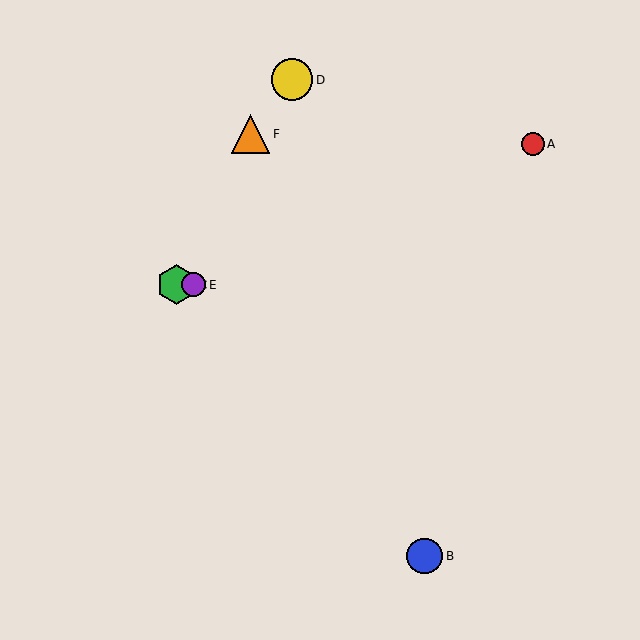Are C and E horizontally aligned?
Yes, both are at y≈285.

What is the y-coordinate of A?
Object A is at y≈144.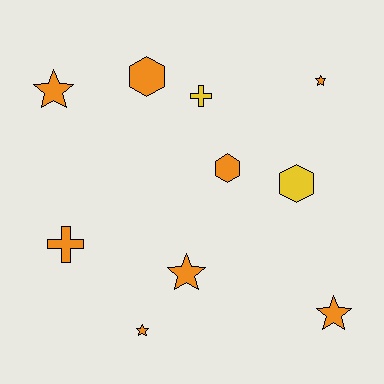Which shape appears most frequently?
Star, with 5 objects.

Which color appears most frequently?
Orange, with 8 objects.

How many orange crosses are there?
There is 1 orange cross.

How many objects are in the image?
There are 10 objects.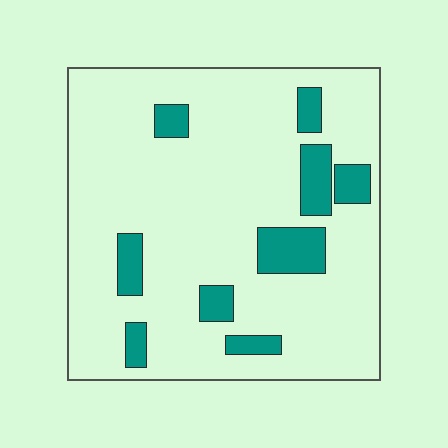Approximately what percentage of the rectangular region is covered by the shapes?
Approximately 15%.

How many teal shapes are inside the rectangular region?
9.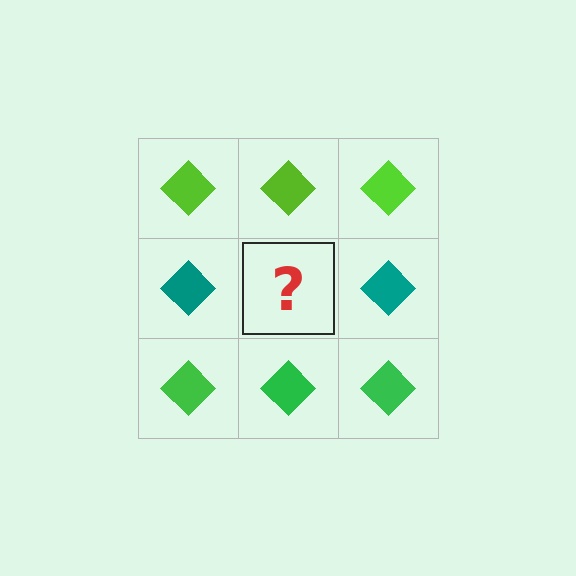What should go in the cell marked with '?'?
The missing cell should contain a teal diamond.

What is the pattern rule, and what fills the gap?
The rule is that each row has a consistent color. The gap should be filled with a teal diamond.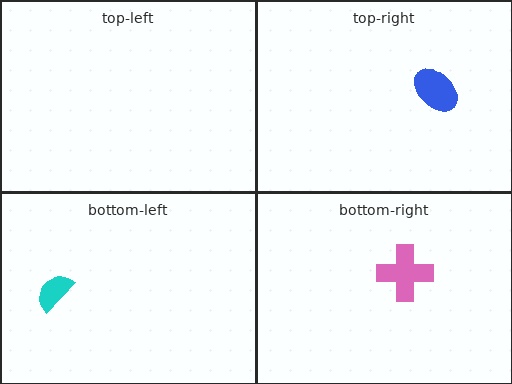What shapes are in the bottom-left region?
The cyan semicircle.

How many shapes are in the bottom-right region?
1.